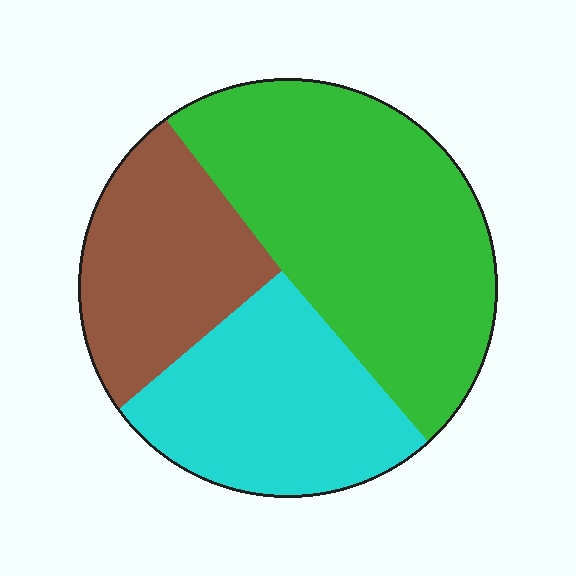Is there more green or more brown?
Green.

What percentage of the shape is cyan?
Cyan takes up about one quarter (1/4) of the shape.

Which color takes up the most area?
Green, at roughly 45%.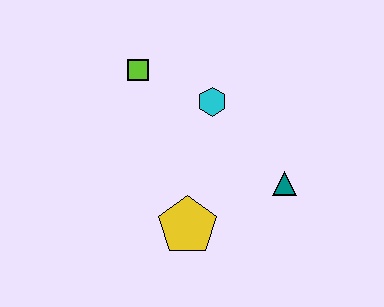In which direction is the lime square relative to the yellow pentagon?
The lime square is above the yellow pentagon.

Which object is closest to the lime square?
The cyan hexagon is closest to the lime square.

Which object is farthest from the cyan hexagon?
The yellow pentagon is farthest from the cyan hexagon.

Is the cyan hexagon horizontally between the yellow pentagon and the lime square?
No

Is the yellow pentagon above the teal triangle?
No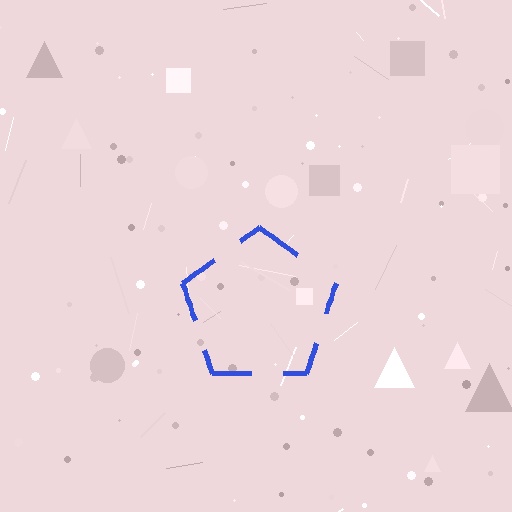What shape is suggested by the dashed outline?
The dashed outline suggests a pentagon.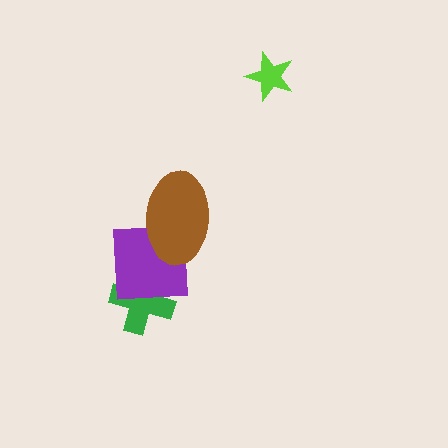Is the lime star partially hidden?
No, no other shape covers it.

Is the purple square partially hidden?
Yes, it is partially covered by another shape.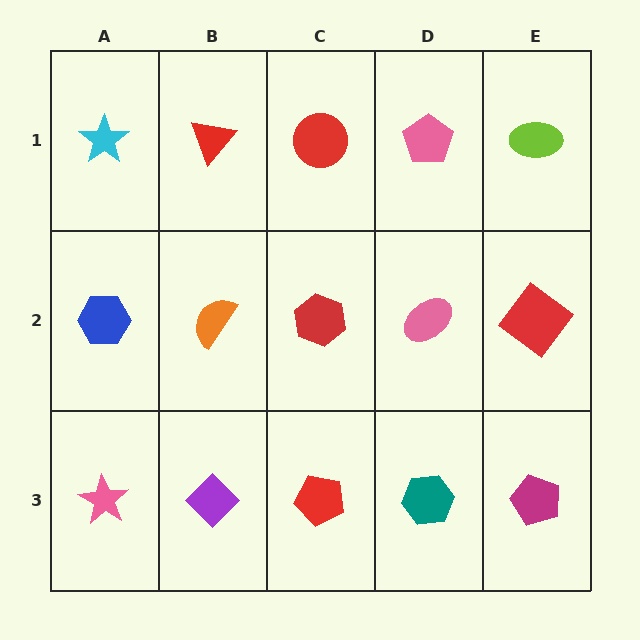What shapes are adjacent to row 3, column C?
A red hexagon (row 2, column C), a purple diamond (row 3, column B), a teal hexagon (row 3, column D).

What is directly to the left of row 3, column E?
A teal hexagon.